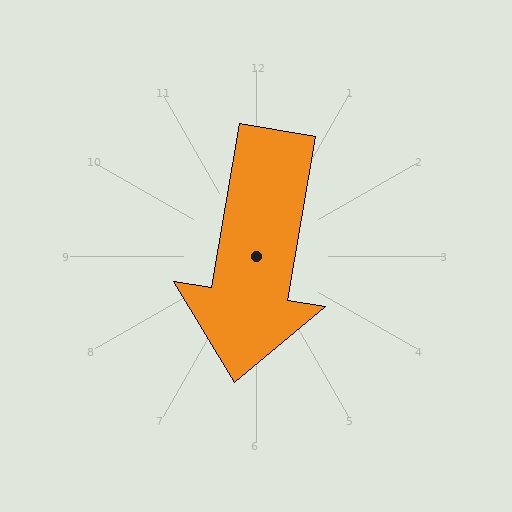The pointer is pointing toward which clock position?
Roughly 6 o'clock.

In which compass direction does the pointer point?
South.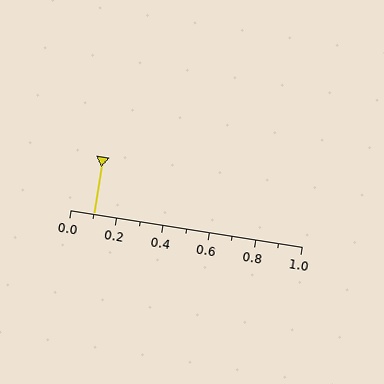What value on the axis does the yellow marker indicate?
The marker indicates approximately 0.1.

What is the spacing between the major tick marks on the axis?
The major ticks are spaced 0.2 apart.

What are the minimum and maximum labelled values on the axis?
The axis runs from 0.0 to 1.0.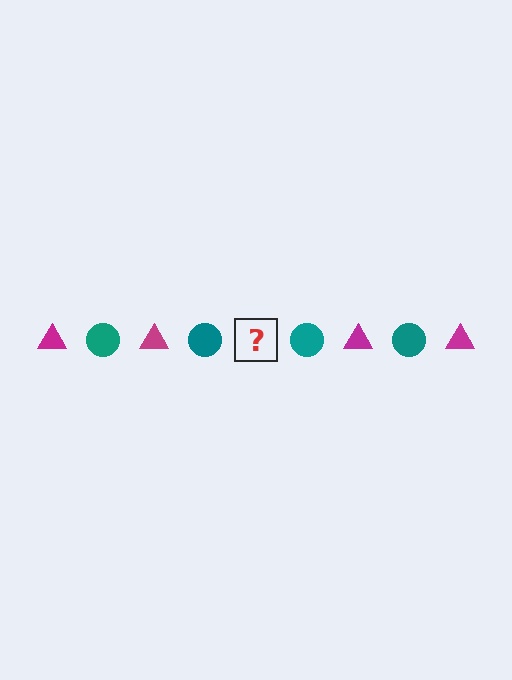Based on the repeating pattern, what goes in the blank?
The blank should be a magenta triangle.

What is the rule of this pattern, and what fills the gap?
The rule is that the pattern alternates between magenta triangle and teal circle. The gap should be filled with a magenta triangle.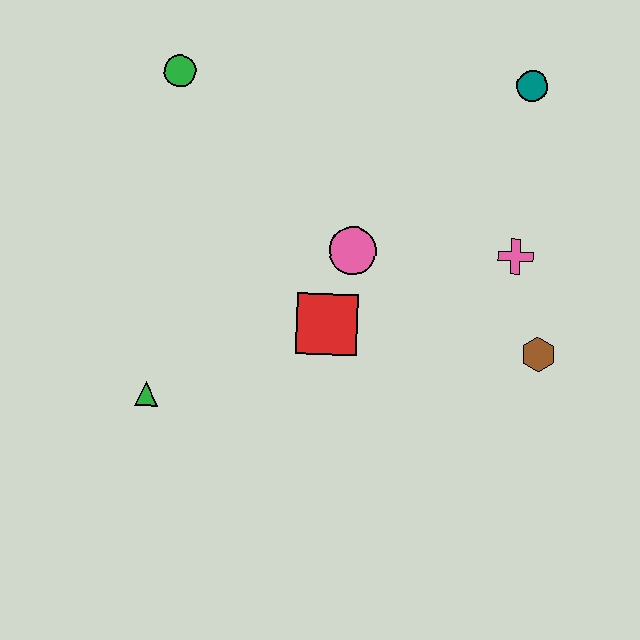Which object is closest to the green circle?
The pink circle is closest to the green circle.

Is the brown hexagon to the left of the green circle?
No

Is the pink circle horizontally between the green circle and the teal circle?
Yes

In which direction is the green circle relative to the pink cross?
The green circle is to the left of the pink cross.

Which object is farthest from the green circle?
The brown hexagon is farthest from the green circle.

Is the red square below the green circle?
Yes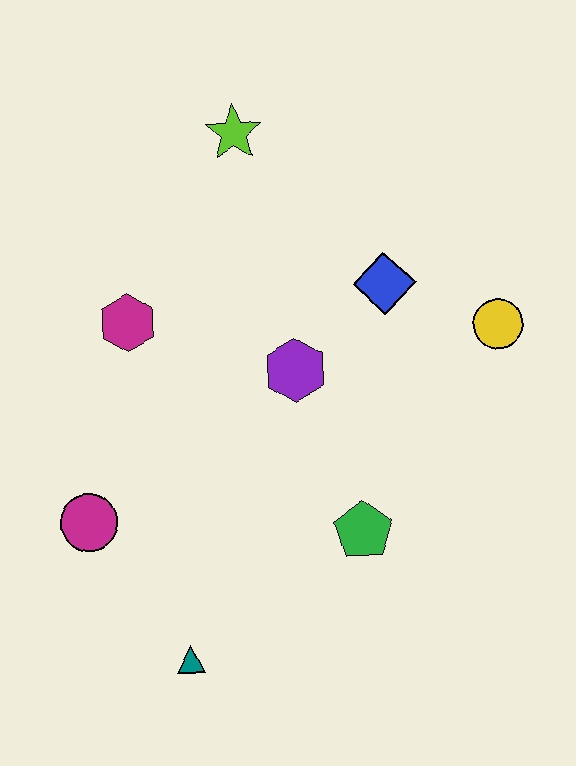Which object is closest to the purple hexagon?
The blue diamond is closest to the purple hexagon.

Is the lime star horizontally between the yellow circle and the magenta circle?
Yes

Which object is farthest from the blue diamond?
The teal triangle is farthest from the blue diamond.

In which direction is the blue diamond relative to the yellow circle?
The blue diamond is to the left of the yellow circle.